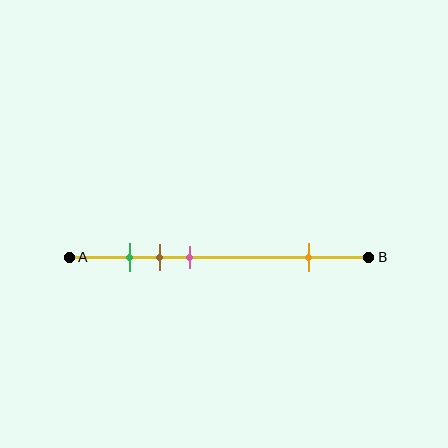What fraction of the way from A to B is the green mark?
The green mark is approximately 20% (0.2) of the way from A to B.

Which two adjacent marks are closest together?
The green and brown marks are the closest adjacent pair.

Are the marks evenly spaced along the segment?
No, the marks are not evenly spaced.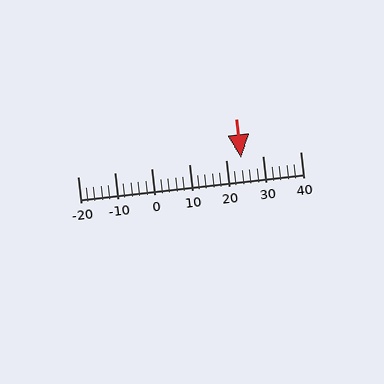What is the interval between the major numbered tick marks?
The major tick marks are spaced 10 units apart.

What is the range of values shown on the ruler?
The ruler shows values from -20 to 40.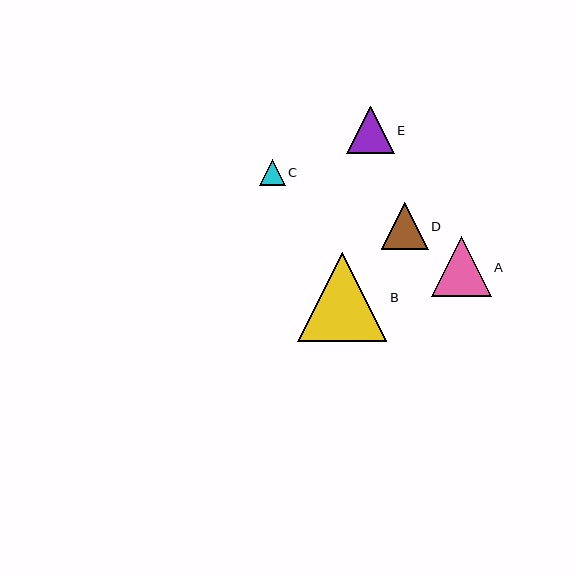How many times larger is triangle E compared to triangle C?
Triangle E is approximately 1.8 times the size of triangle C.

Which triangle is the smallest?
Triangle C is the smallest with a size of approximately 26 pixels.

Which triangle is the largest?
Triangle B is the largest with a size of approximately 89 pixels.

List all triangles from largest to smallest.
From largest to smallest: B, A, E, D, C.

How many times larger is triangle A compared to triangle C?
Triangle A is approximately 2.3 times the size of triangle C.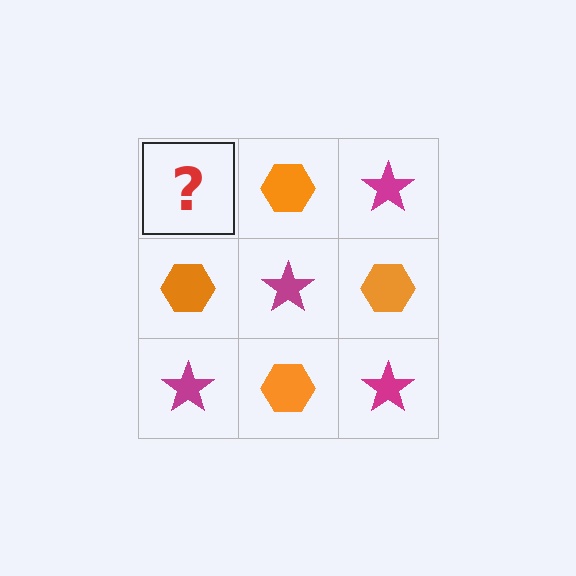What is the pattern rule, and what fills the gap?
The rule is that it alternates magenta star and orange hexagon in a checkerboard pattern. The gap should be filled with a magenta star.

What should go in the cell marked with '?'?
The missing cell should contain a magenta star.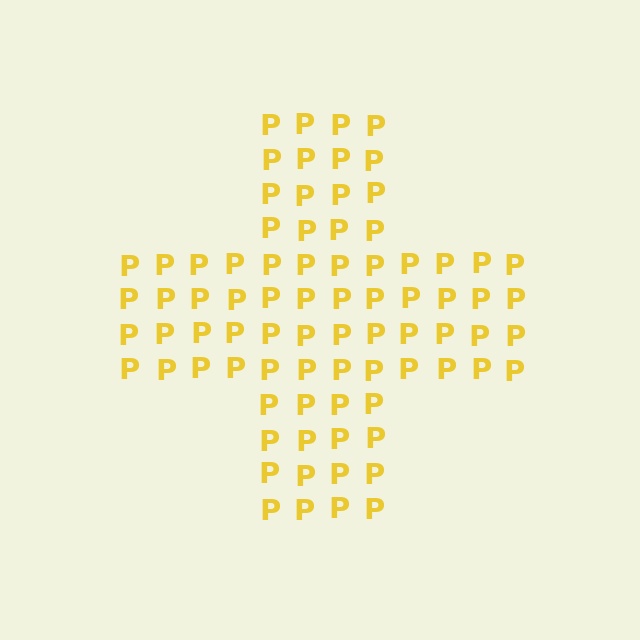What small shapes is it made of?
It is made of small letter P's.